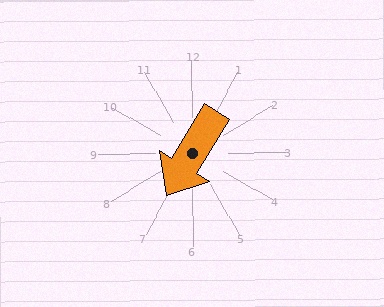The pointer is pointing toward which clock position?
Roughly 7 o'clock.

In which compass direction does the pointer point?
Southwest.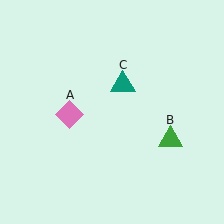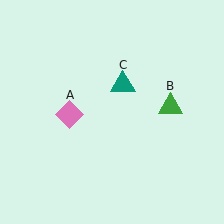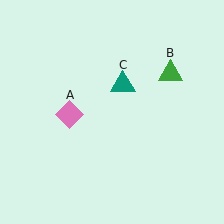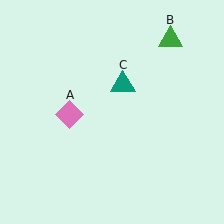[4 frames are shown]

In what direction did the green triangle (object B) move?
The green triangle (object B) moved up.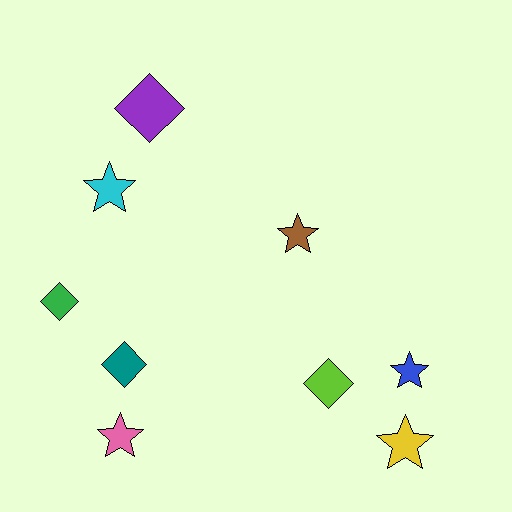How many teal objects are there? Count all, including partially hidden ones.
There is 1 teal object.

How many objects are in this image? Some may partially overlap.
There are 9 objects.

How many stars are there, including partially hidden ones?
There are 5 stars.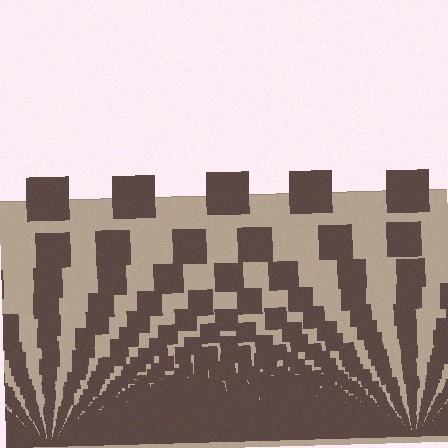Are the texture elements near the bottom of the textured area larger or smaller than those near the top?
Smaller. The gradient is inverted — elements near the bottom are smaller and denser.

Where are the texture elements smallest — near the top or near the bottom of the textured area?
Near the bottom.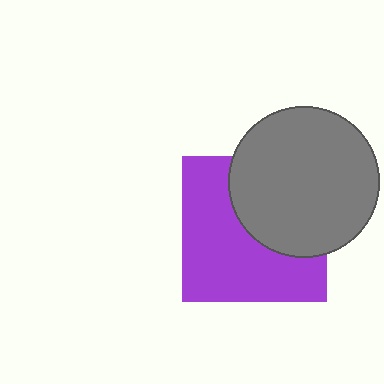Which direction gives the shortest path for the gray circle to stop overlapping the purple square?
Moving toward the upper-right gives the shortest separation.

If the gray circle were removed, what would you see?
You would see the complete purple square.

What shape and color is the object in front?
The object in front is a gray circle.